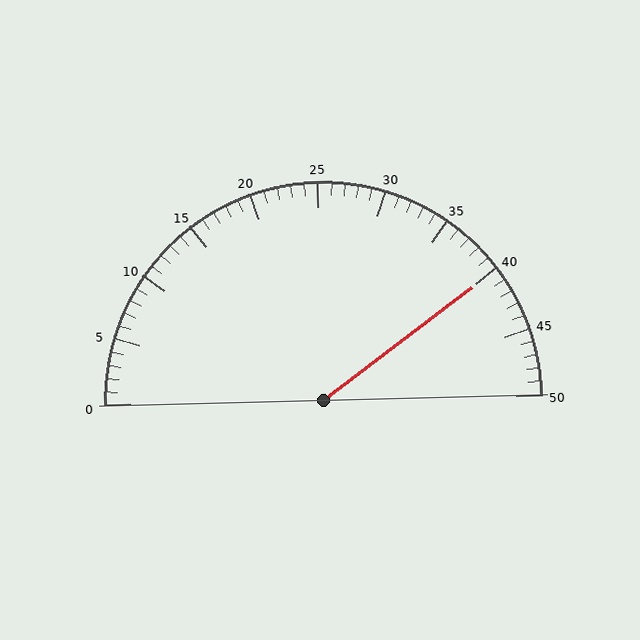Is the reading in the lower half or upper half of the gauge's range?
The reading is in the upper half of the range (0 to 50).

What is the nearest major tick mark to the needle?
The nearest major tick mark is 40.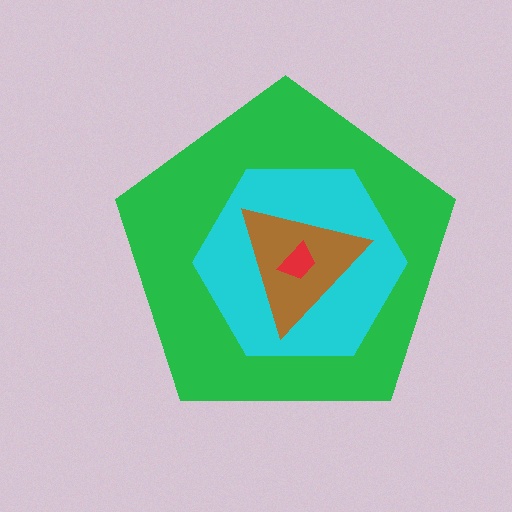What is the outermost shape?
The green pentagon.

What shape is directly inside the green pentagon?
The cyan hexagon.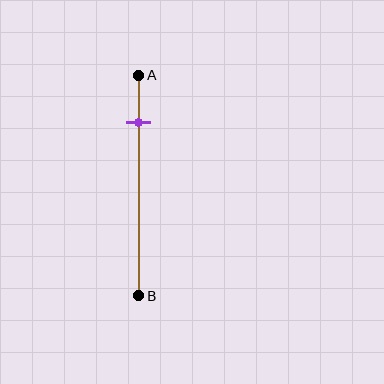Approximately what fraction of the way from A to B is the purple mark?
The purple mark is approximately 20% of the way from A to B.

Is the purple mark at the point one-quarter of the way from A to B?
No, the mark is at about 20% from A, not at the 25% one-quarter point.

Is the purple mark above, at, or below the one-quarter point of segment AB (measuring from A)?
The purple mark is above the one-quarter point of segment AB.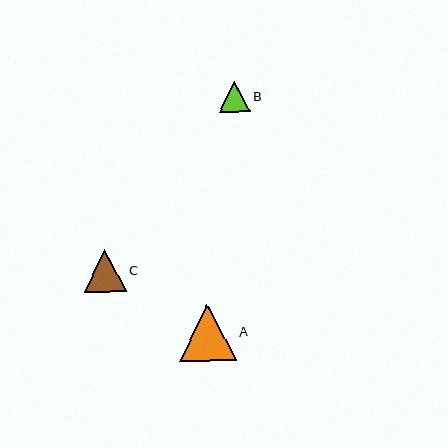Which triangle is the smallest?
Triangle B is the smallest with a size of approximately 31 pixels.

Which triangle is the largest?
Triangle A is the largest with a size of approximately 57 pixels.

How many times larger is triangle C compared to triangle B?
Triangle C is approximately 1.4 times the size of triangle B.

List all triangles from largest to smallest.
From largest to smallest: A, C, B.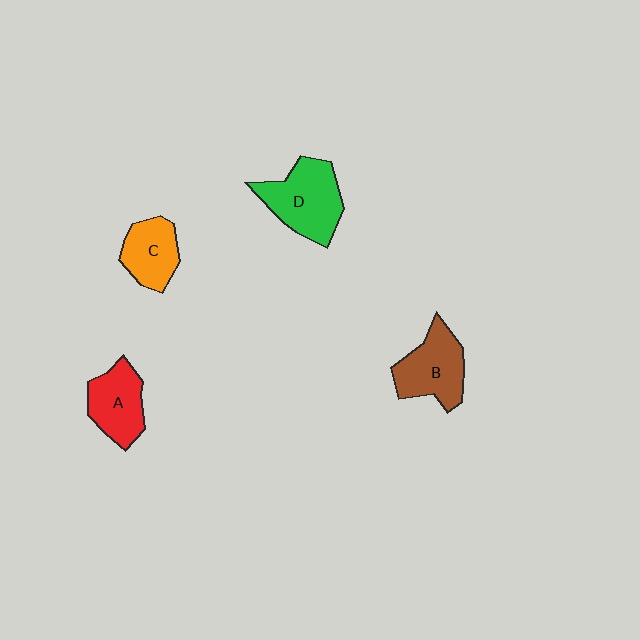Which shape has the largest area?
Shape D (green).